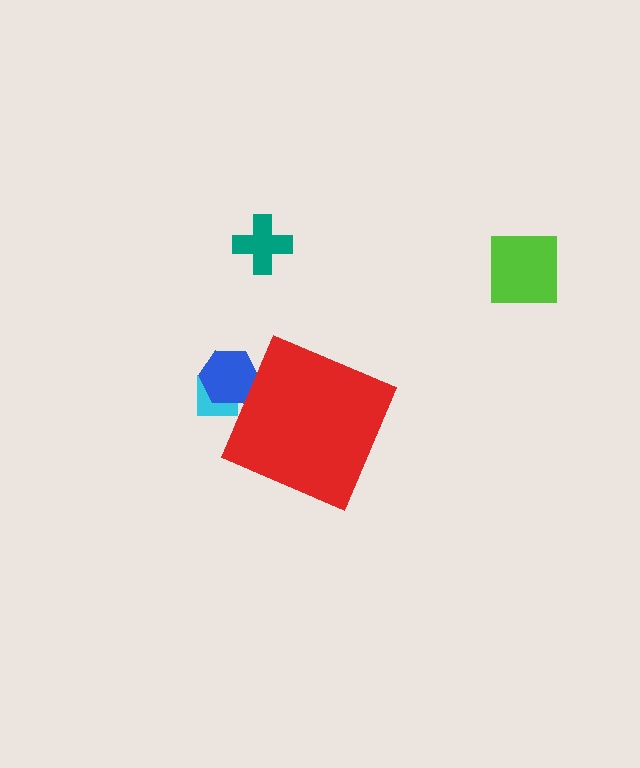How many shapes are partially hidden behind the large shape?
2 shapes are partially hidden.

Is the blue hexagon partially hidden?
Yes, the blue hexagon is partially hidden behind the red diamond.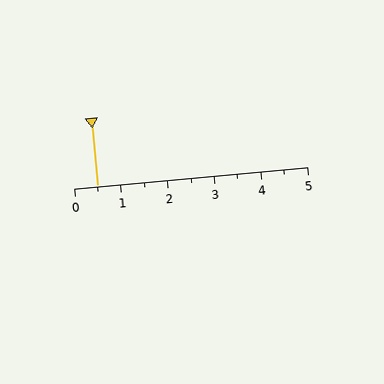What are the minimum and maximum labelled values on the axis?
The axis runs from 0 to 5.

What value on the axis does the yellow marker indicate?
The marker indicates approximately 0.5.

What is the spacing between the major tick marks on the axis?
The major ticks are spaced 1 apart.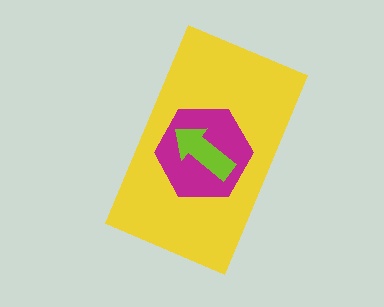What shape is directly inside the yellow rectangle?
The magenta hexagon.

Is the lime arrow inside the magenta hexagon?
Yes.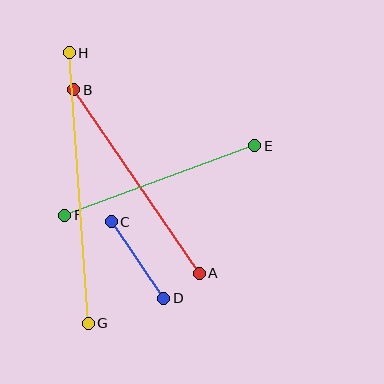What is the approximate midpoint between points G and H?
The midpoint is at approximately (79, 188) pixels.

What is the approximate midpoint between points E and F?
The midpoint is at approximately (160, 180) pixels.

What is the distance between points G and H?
The distance is approximately 271 pixels.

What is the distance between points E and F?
The distance is approximately 202 pixels.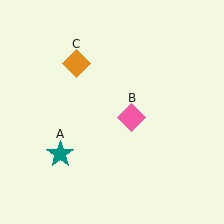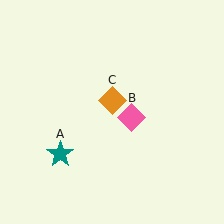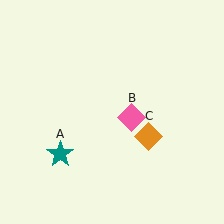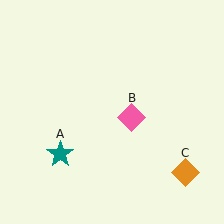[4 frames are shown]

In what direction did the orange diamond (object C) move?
The orange diamond (object C) moved down and to the right.